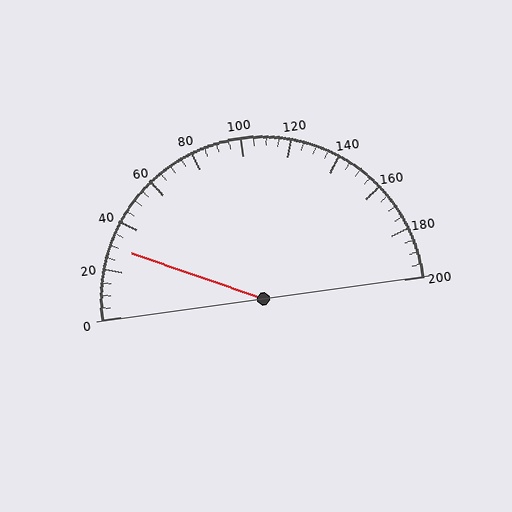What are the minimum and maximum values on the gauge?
The gauge ranges from 0 to 200.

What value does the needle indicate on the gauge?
The needle indicates approximately 30.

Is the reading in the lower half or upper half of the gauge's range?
The reading is in the lower half of the range (0 to 200).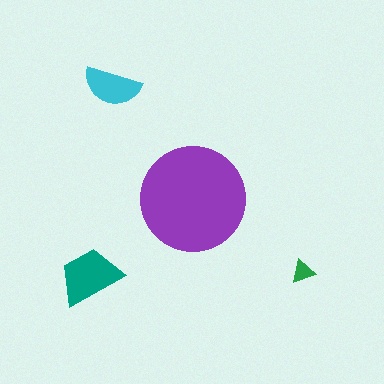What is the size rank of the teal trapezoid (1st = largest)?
2nd.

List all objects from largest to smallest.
The purple circle, the teal trapezoid, the cyan semicircle, the green triangle.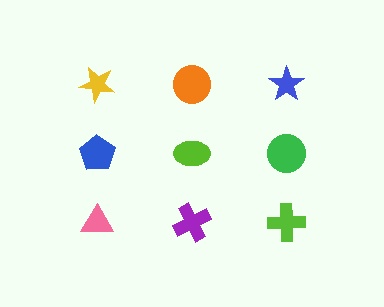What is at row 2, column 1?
A blue pentagon.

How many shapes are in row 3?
3 shapes.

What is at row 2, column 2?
A lime ellipse.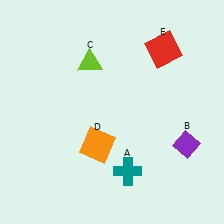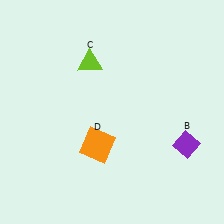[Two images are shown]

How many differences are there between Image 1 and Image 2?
There are 2 differences between the two images.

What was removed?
The red square (E), the teal cross (A) were removed in Image 2.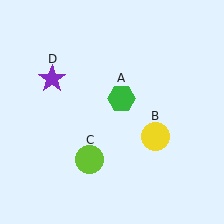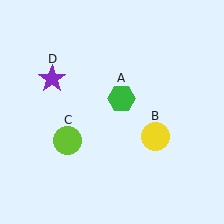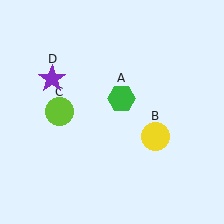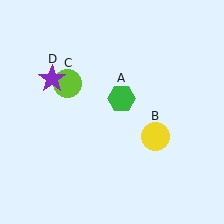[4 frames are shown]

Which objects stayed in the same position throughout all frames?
Green hexagon (object A) and yellow circle (object B) and purple star (object D) remained stationary.